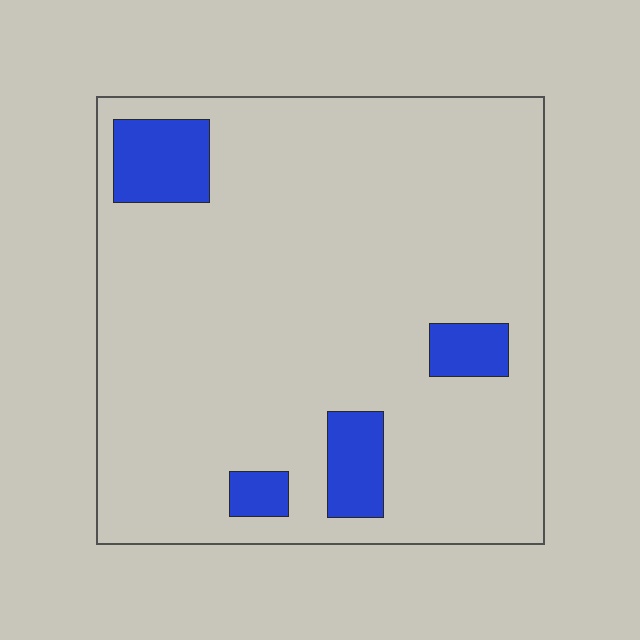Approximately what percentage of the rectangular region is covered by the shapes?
Approximately 10%.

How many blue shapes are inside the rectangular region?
4.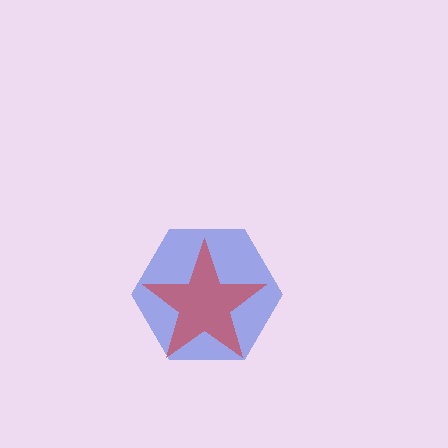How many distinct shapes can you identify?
There are 2 distinct shapes: a blue hexagon, a red star.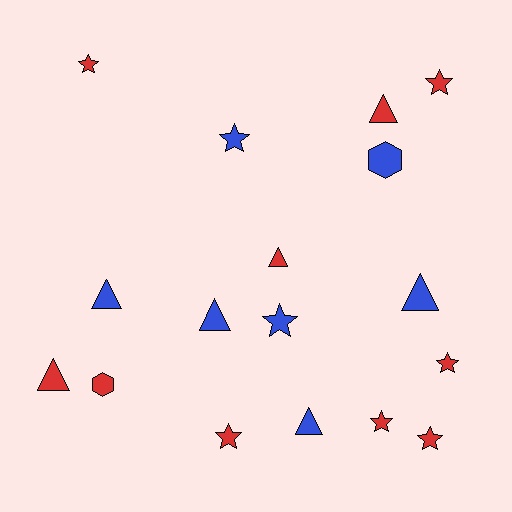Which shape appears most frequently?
Star, with 8 objects.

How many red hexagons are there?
There is 1 red hexagon.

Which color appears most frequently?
Red, with 10 objects.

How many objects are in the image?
There are 17 objects.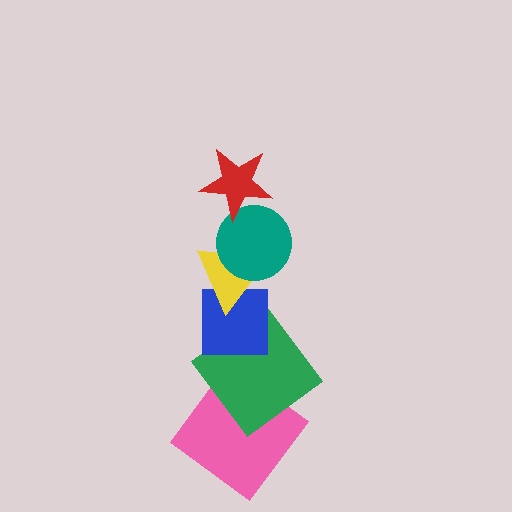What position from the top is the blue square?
The blue square is 4th from the top.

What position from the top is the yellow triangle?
The yellow triangle is 3rd from the top.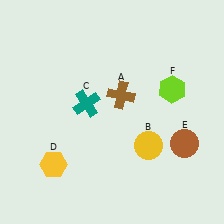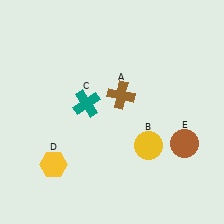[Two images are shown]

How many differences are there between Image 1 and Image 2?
There is 1 difference between the two images.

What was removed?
The lime hexagon (F) was removed in Image 2.